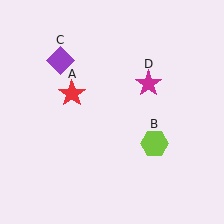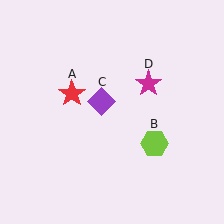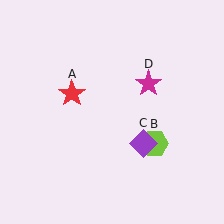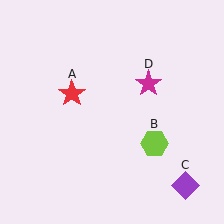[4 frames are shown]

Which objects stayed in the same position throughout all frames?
Red star (object A) and lime hexagon (object B) and magenta star (object D) remained stationary.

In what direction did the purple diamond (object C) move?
The purple diamond (object C) moved down and to the right.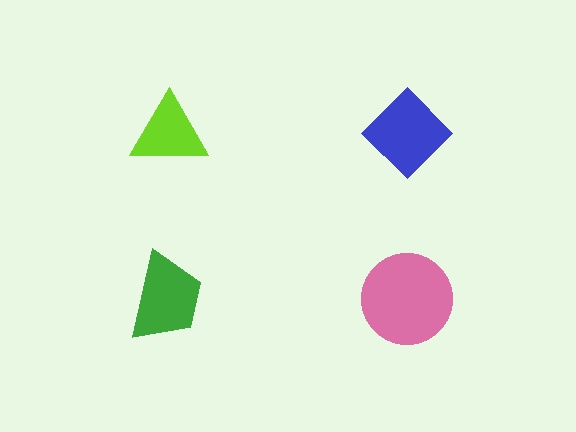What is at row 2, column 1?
A green trapezoid.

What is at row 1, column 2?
A blue diamond.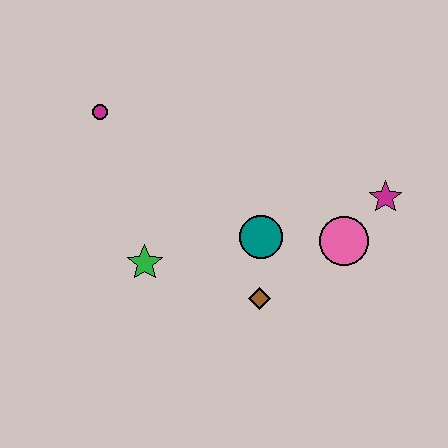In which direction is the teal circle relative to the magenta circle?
The teal circle is to the right of the magenta circle.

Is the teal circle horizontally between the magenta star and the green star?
Yes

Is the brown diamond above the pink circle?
No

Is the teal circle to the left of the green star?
No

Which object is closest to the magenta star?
The pink circle is closest to the magenta star.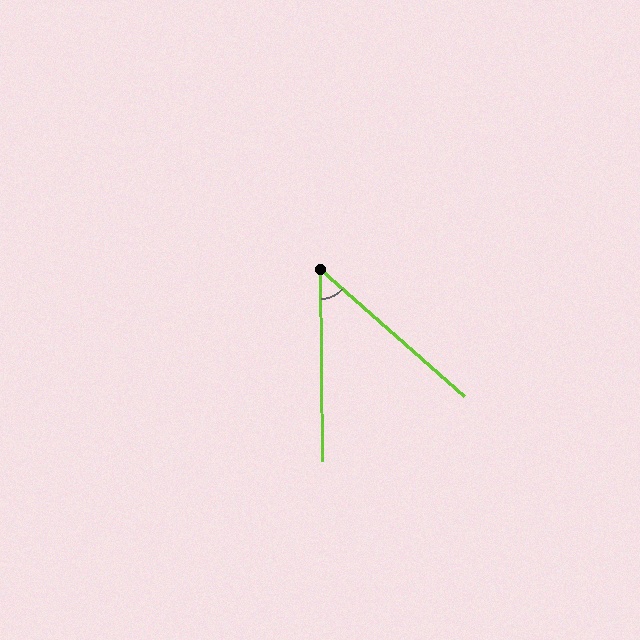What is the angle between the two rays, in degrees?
Approximately 48 degrees.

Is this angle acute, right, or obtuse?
It is acute.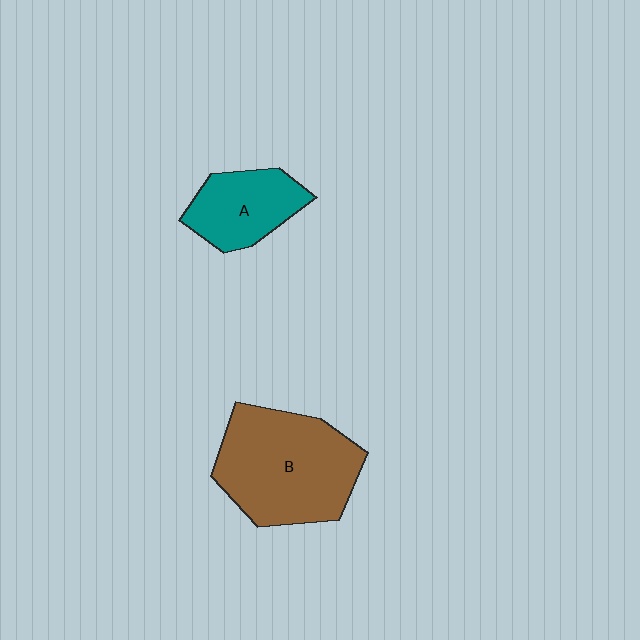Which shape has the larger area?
Shape B (brown).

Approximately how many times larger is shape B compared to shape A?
Approximately 1.9 times.